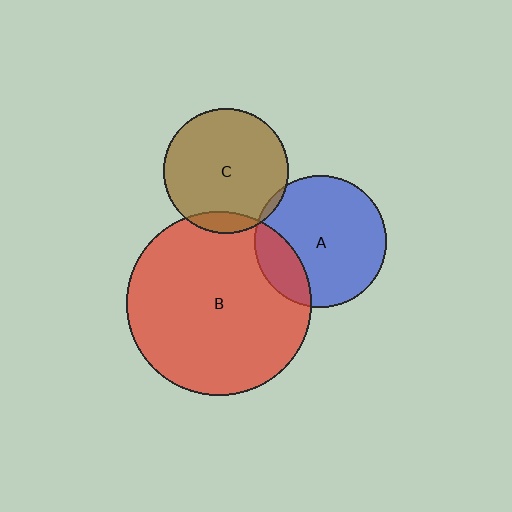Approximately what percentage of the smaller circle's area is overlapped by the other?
Approximately 10%.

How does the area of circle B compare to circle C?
Approximately 2.2 times.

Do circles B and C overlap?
Yes.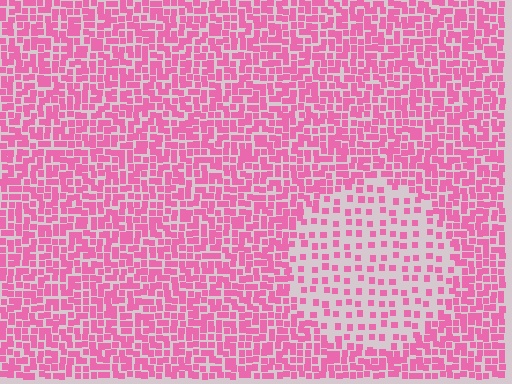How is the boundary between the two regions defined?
The boundary is defined by a change in element density (approximately 2.4x ratio). All elements are the same color, size, and shape.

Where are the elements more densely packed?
The elements are more densely packed outside the circle boundary.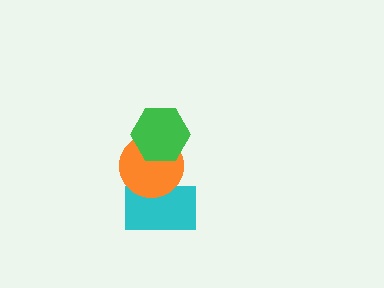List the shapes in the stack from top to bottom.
From top to bottom: the green hexagon, the orange circle, the cyan rectangle.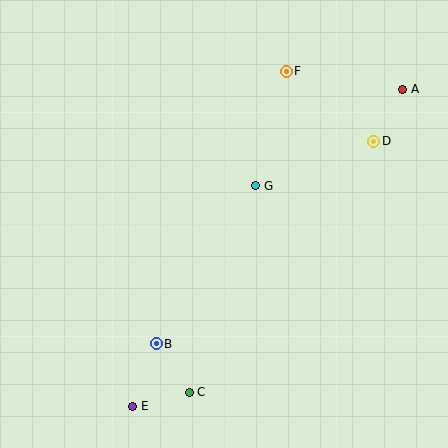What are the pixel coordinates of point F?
Point F is at (286, 71).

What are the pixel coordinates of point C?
Point C is at (189, 392).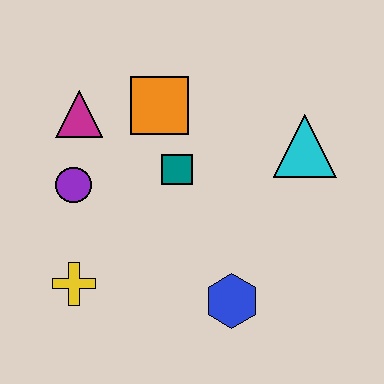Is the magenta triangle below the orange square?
Yes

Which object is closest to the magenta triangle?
The purple circle is closest to the magenta triangle.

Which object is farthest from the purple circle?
The cyan triangle is farthest from the purple circle.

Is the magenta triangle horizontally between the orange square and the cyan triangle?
No